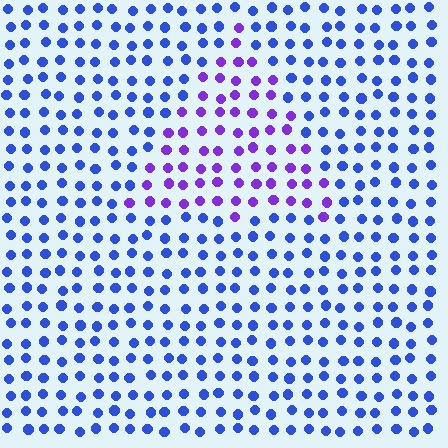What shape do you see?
I see a triangle.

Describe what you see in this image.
The image is filled with small blue elements in a uniform arrangement. A triangle-shaped region is visible where the elements are tinted to a slightly different hue, forming a subtle color boundary.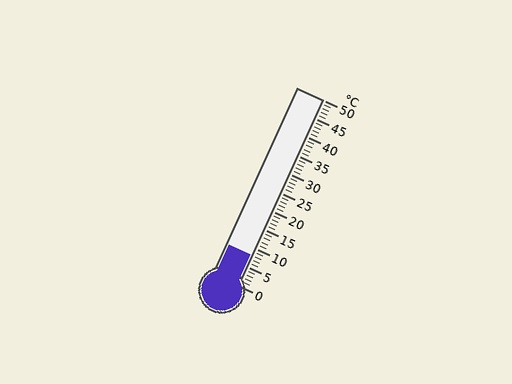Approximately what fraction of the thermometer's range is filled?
The thermometer is filled to approximately 15% of its range.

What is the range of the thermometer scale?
The thermometer scale ranges from 0°C to 50°C.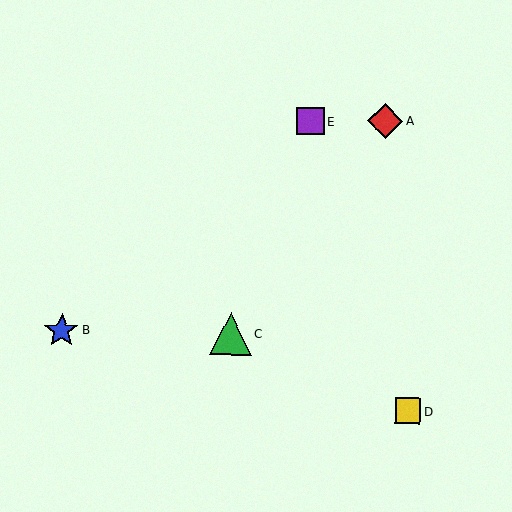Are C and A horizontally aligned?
No, C is at y≈334 and A is at y≈121.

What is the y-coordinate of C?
Object C is at y≈334.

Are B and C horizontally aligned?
Yes, both are at y≈330.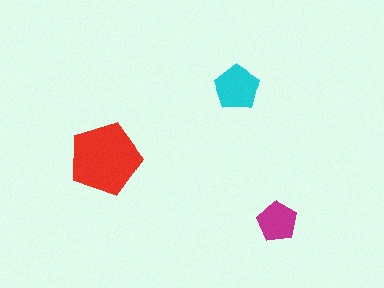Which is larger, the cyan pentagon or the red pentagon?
The red one.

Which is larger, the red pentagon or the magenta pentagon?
The red one.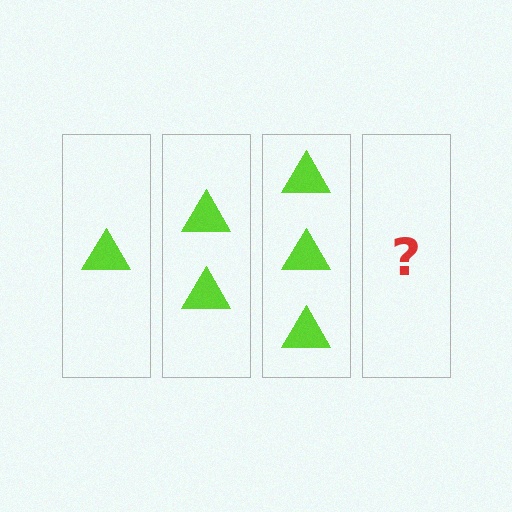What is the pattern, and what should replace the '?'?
The pattern is that each step adds one more triangle. The '?' should be 4 triangles.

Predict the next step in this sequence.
The next step is 4 triangles.